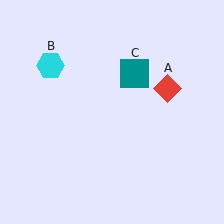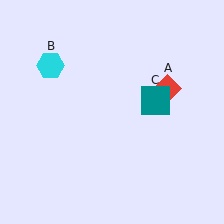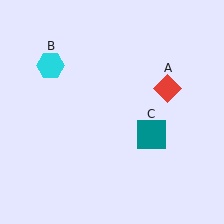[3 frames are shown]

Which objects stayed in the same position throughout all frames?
Red diamond (object A) and cyan hexagon (object B) remained stationary.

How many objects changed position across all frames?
1 object changed position: teal square (object C).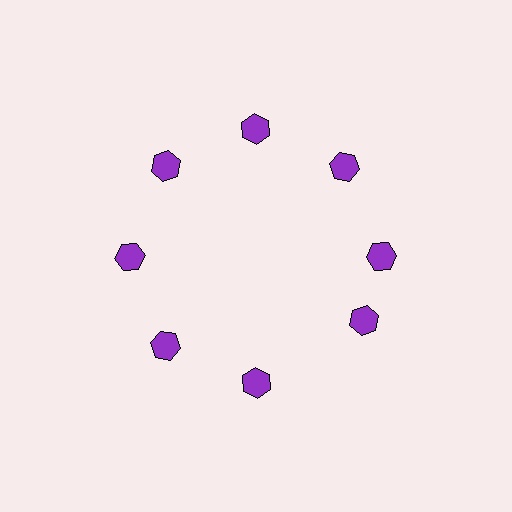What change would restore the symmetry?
The symmetry would be restored by rotating it back into even spacing with its neighbors so that all 8 hexagons sit at equal angles and equal distance from the center.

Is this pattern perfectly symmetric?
No. The 8 purple hexagons are arranged in a ring, but one element near the 4 o'clock position is rotated out of alignment along the ring, breaking the 8-fold rotational symmetry.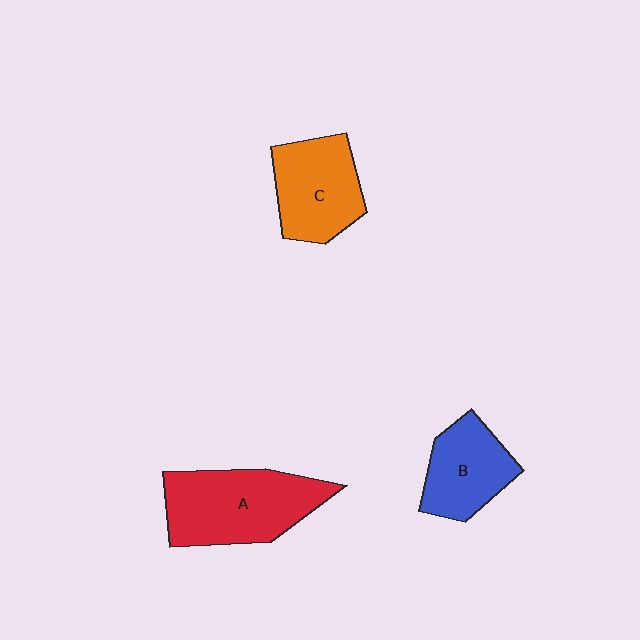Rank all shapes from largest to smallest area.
From largest to smallest: A (red), C (orange), B (blue).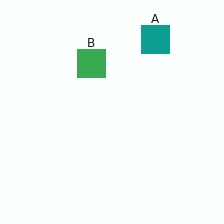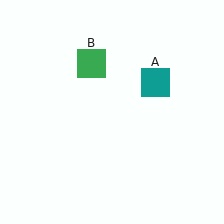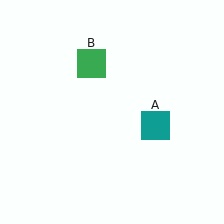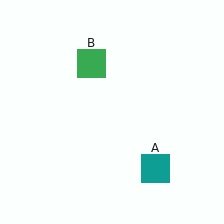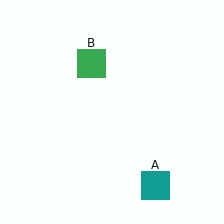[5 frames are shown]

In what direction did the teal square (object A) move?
The teal square (object A) moved down.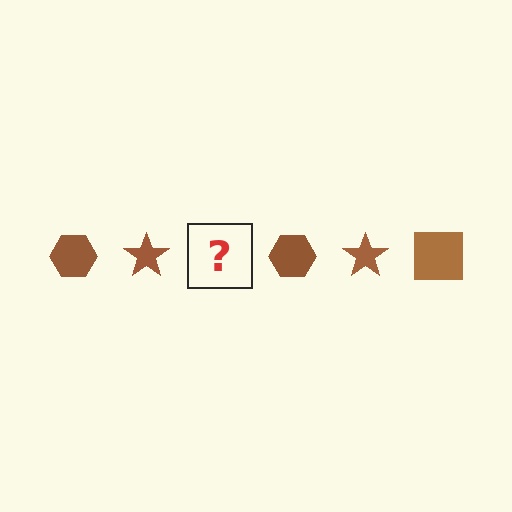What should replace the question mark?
The question mark should be replaced with a brown square.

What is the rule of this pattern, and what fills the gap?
The rule is that the pattern cycles through hexagon, star, square shapes in brown. The gap should be filled with a brown square.